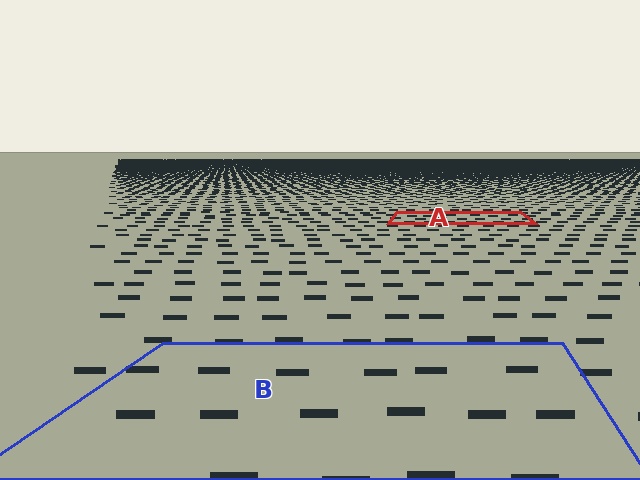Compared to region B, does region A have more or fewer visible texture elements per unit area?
Region A has more texture elements per unit area — they are packed more densely because it is farther away.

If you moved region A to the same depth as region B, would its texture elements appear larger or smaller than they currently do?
They would appear larger. At a closer depth, the same texture elements are projected at a bigger on-screen size.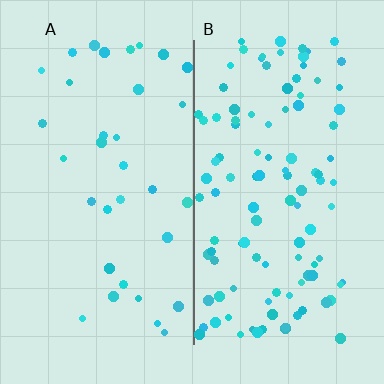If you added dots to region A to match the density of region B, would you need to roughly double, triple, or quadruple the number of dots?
Approximately triple.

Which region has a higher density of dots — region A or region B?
B (the right).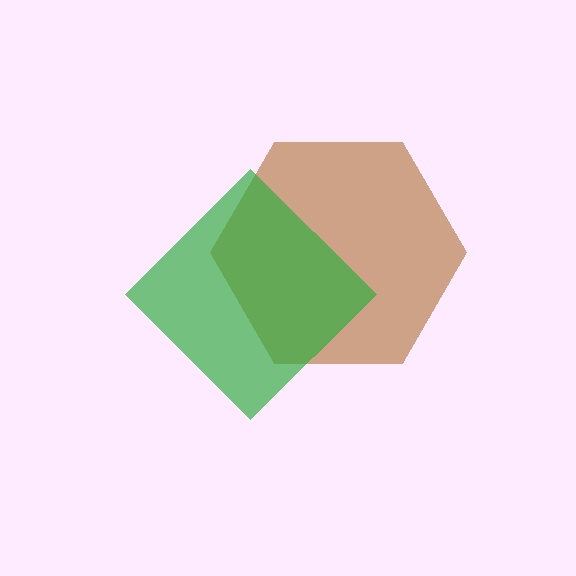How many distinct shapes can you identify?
There are 2 distinct shapes: a brown hexagon, a green diamond.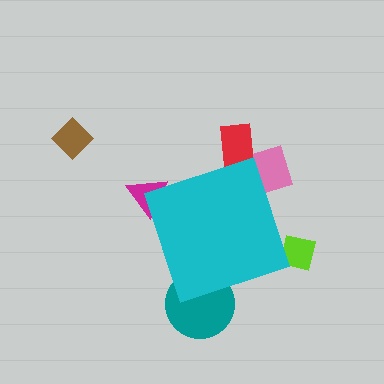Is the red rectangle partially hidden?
Yes, the red rectangle is partially hidden behind the cyan diamond.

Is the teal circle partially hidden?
Yes, the teal circle is partially hidden behind the cyan diamond.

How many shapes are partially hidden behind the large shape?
5 shapes are partially hidden.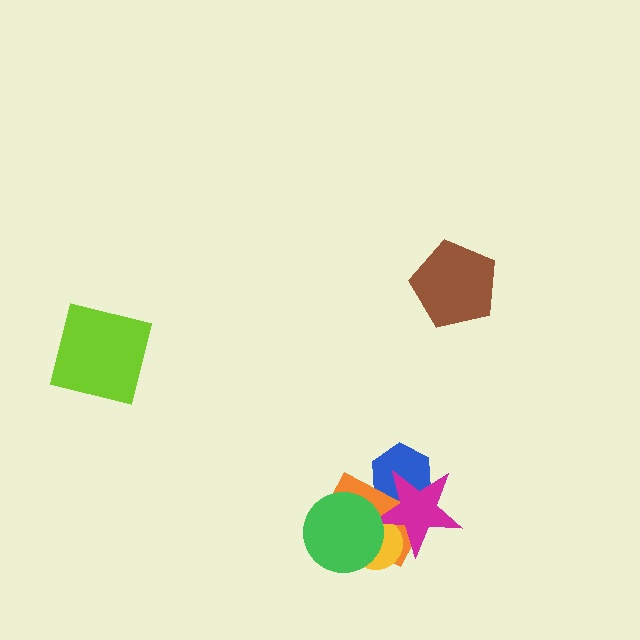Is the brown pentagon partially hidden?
No, no other shape covers it.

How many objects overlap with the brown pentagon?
0 objects overlap with the brown pentagon.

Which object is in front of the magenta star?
The green circle is in front of the magenta star.